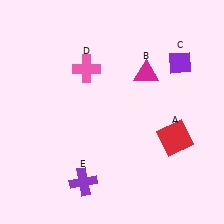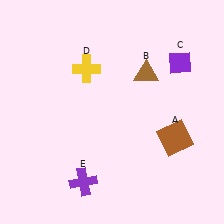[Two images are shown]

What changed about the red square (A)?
In Image 1, A is red. In Image 2, it changed to brown.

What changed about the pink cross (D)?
In Image 1, D is pink. In Image 2, it changed to yellow.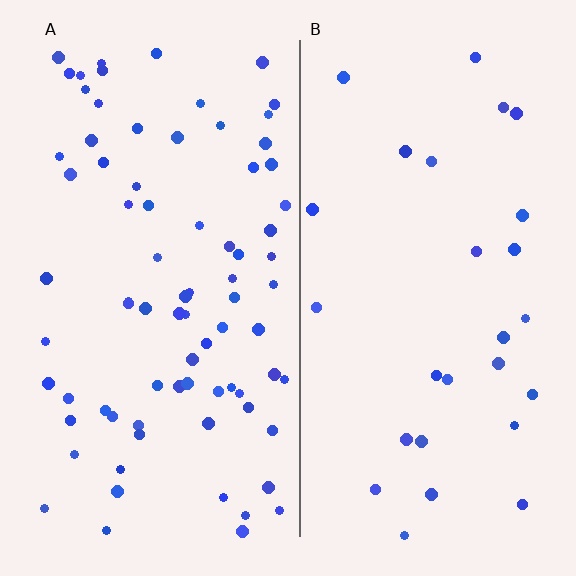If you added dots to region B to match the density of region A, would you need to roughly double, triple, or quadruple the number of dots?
Approximately triple.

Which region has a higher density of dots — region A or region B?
A (the left).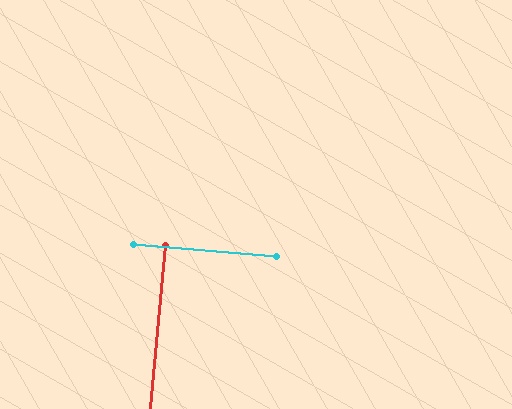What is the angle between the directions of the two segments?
Approximately 89 degrees.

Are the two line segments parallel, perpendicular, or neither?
Perpendicular — they meet at approximately 89°.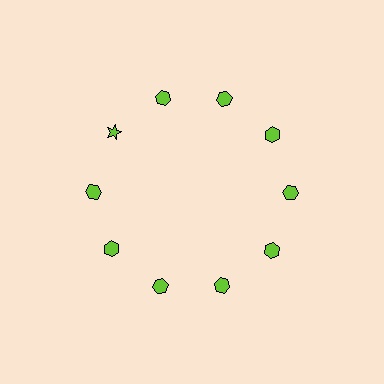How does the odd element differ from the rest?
It has a different shape: star instead of hexagon.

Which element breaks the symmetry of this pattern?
The lime star at roughly the 10 o'clock position breaks the symmetry. All other shapes are lime hexagons.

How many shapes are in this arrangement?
There are 10 shapes arranged in a ring pattern.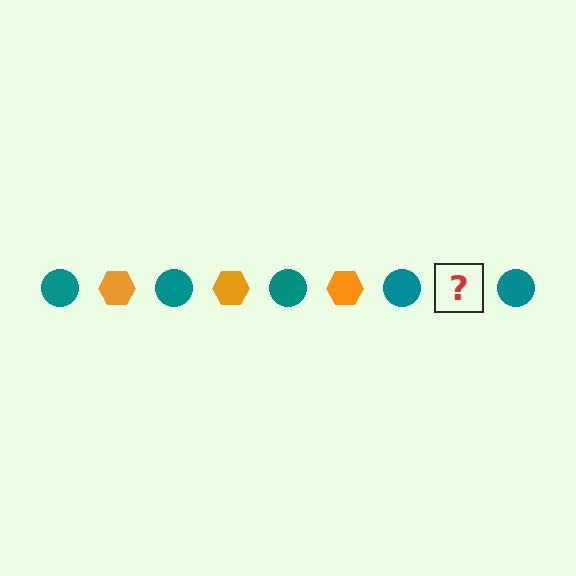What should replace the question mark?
The question mark should be replaced with an orange hexagon.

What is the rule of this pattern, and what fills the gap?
The rule is that the pattern alternates between teal circle and orange hexagon. The gap should be filled with an orange hexagon.